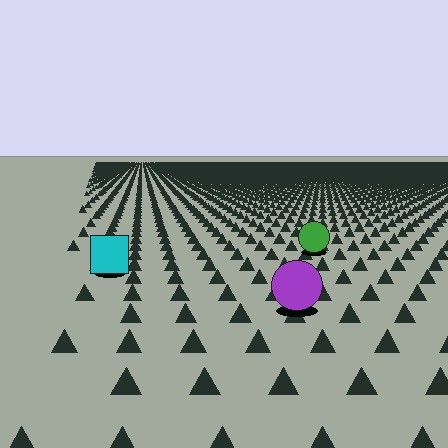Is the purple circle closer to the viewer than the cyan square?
Yes. The purple circle is closer — you can tell from the texture gradient: the ground texture is coarser near it.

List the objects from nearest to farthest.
From nearest to farthest: the purple circle, the cyan square, the green circle.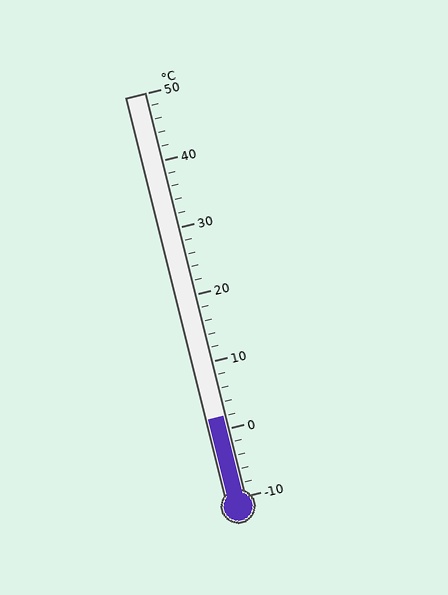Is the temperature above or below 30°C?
The temperature is below 30°C.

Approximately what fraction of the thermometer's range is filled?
The thermometer is filled to approximately 20% of its range.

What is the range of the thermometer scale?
The thermometer scale ranges from -10°C to 50°C.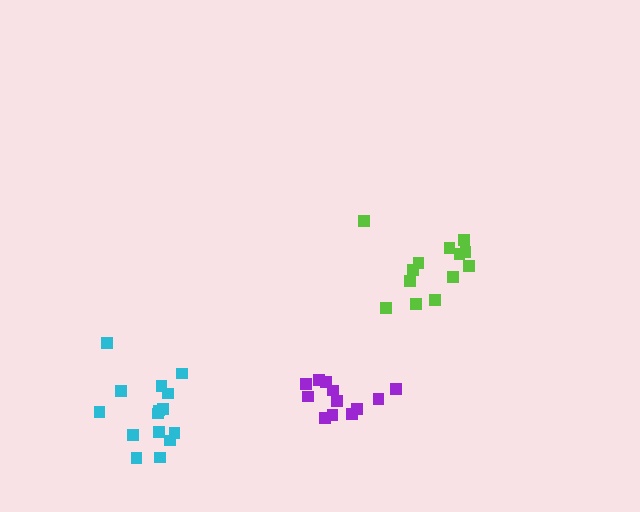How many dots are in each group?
Group 1: 12 dots, Group 2: 13 dots, Group 3: 15 dots (40 total).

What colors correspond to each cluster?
The clusters are colored: purple, lime, cyan.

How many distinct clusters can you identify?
There are 3 distinct clusters.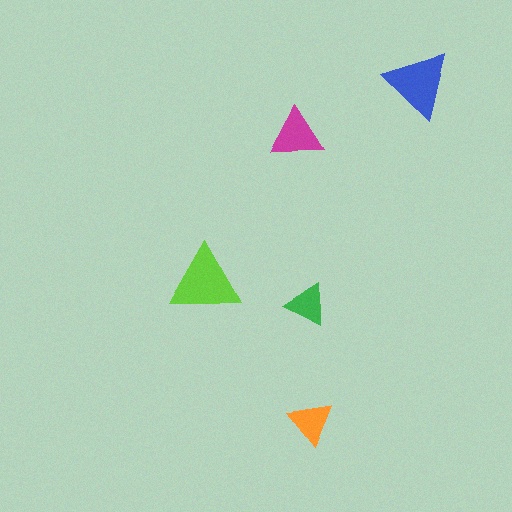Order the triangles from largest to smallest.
the lime one, the blue one, the magenta one, the orange one, the green one.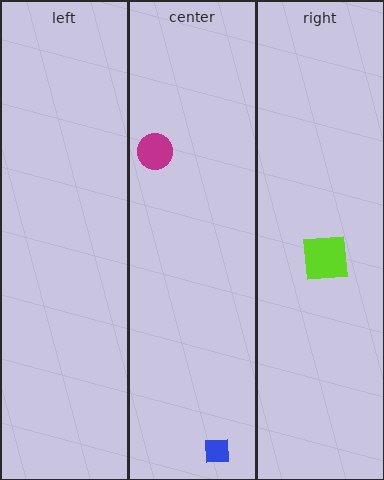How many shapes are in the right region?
1.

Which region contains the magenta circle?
The center region.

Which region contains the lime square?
The right region.